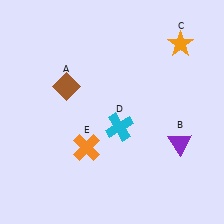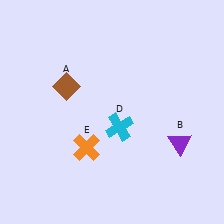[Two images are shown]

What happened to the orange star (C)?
The orange star (C) was removed in Image 2. It was in the top-right area of Image 1.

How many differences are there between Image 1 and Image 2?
There is 1 difference between the two images.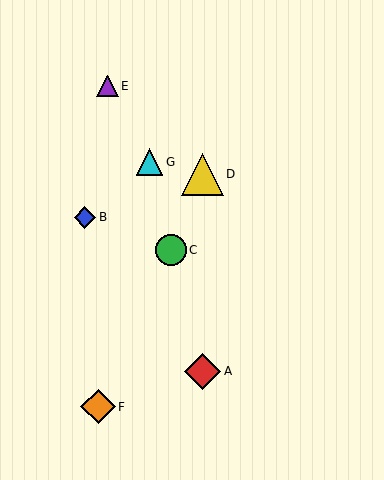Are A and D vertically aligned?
Yes, both are at x≈203.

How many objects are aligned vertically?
2 objects (A, D) are aligned vertically.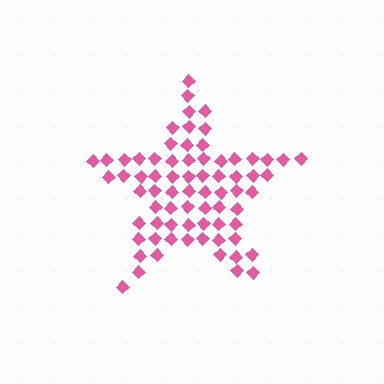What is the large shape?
The large shape is a star.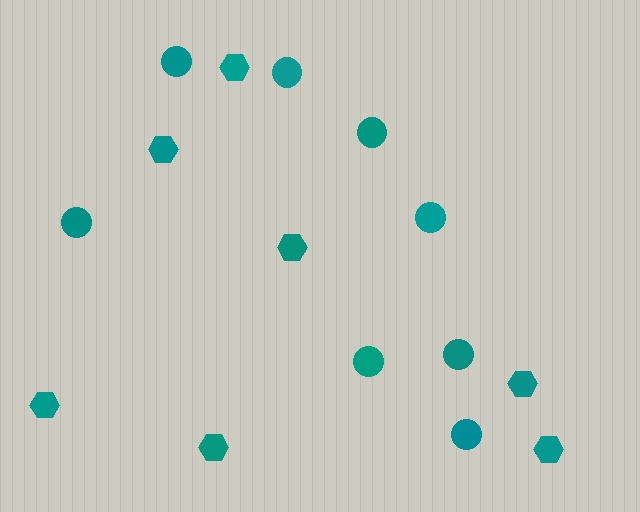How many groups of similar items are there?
There are 2 groups: one group of hexagons (7) and one group of circles (8).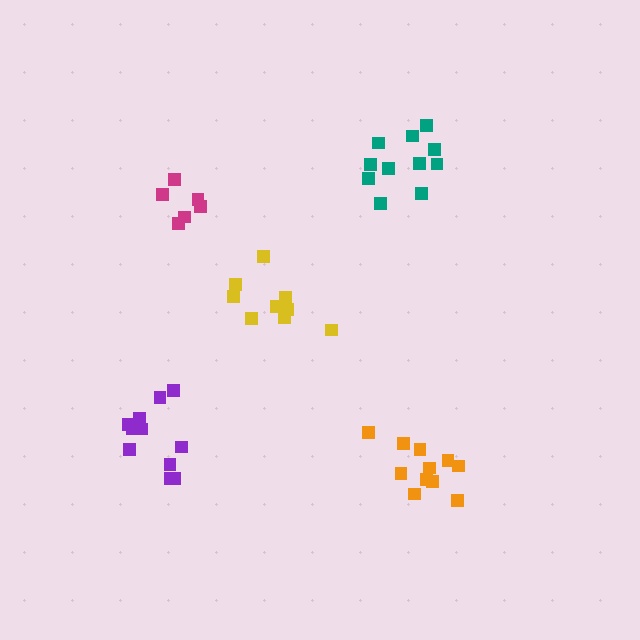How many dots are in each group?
Group 1: 11 dots, Group 2: 9 dots, Group 3: 11 dots, Group 4: 11 dots, Group 5: 6 dots (48 total).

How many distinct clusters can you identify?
There are 5 distinct clusters.